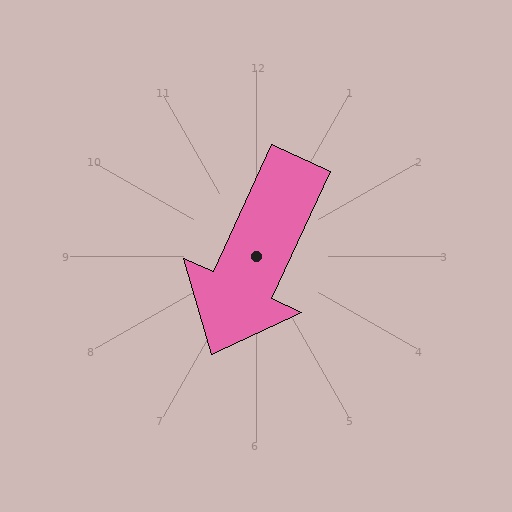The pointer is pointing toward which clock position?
Roughly 7 o'clock.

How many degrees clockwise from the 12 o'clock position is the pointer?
Approximately 205 degrees.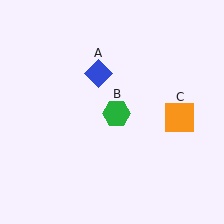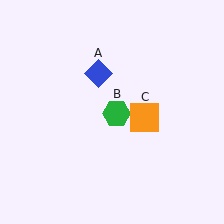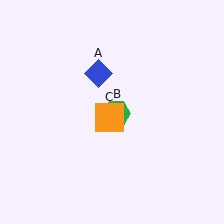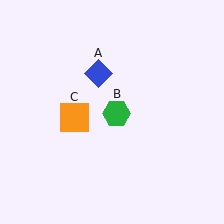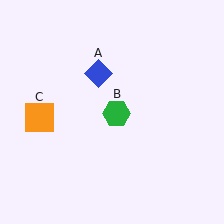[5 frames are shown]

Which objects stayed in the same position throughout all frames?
Blue diamond (object A) and green hexagon (object B) remained stationary.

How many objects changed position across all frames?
1 object changed position: orange square (object C).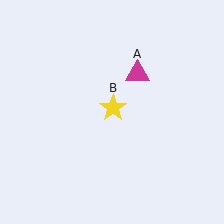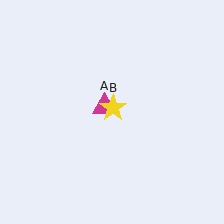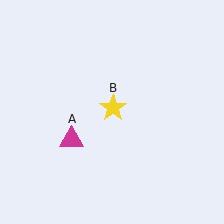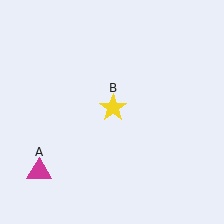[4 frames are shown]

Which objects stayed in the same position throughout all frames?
Yellow star (object B) remained stationary.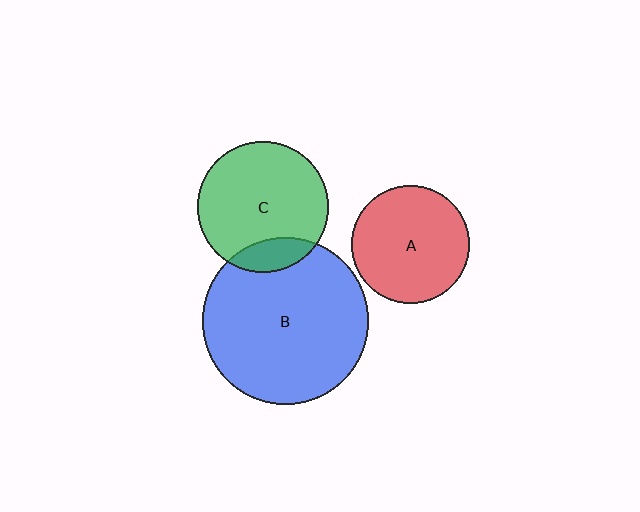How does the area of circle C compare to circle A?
Approximately 1.3 times.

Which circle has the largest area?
Circle B (blue).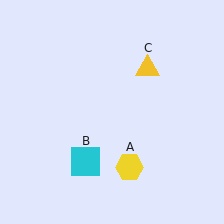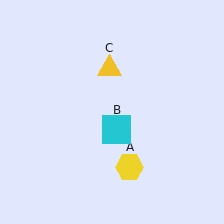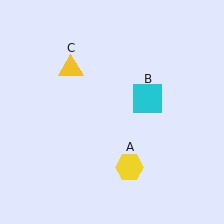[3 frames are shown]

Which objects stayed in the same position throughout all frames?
Yellow hexagon (object A) remained stationary.